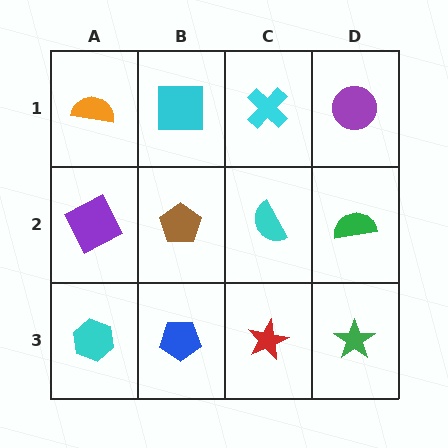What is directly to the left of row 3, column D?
A red star.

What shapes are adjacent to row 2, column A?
An orange semicircle (row 1, column A), a cyan hexagon (row 3, column A), a brown pentagon (row 2, column B).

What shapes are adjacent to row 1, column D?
A green semicircle (row 2, column D), a cyan cross (row 1, column C).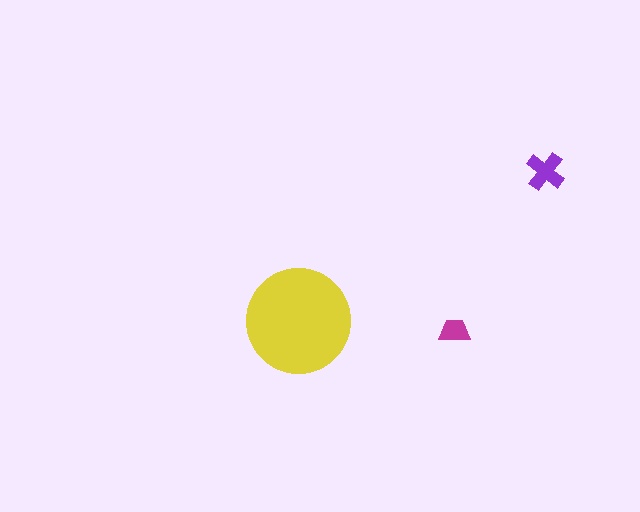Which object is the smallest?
The magenta trapezoid.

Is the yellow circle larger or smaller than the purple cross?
Larger.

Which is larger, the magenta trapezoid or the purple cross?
The purple cross.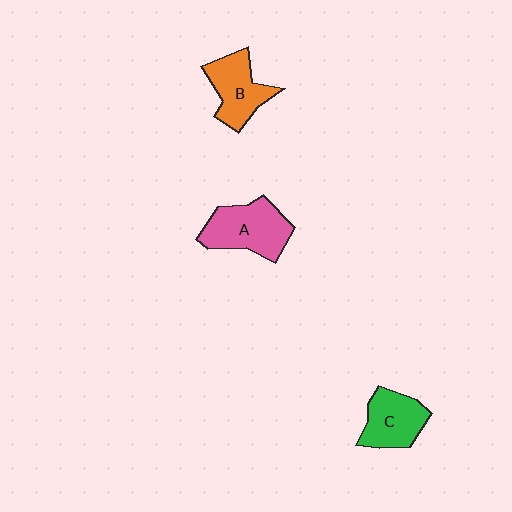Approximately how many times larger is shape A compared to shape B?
Approximately 1.2 times.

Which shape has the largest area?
Shape A (pink).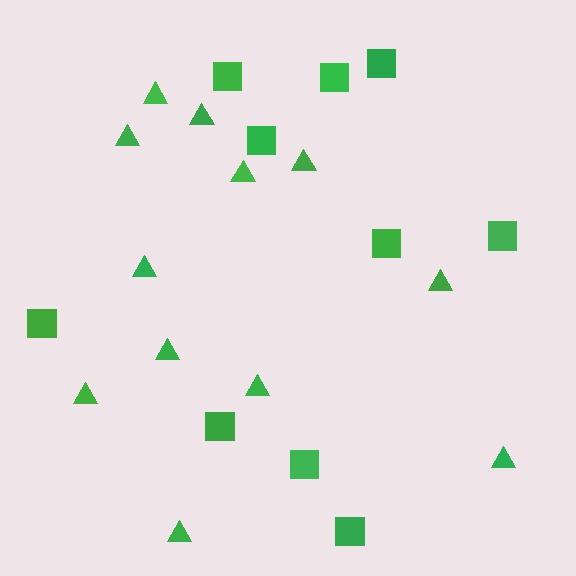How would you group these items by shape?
There are 2 groups: one group of triangles (12) and one group of squares (10).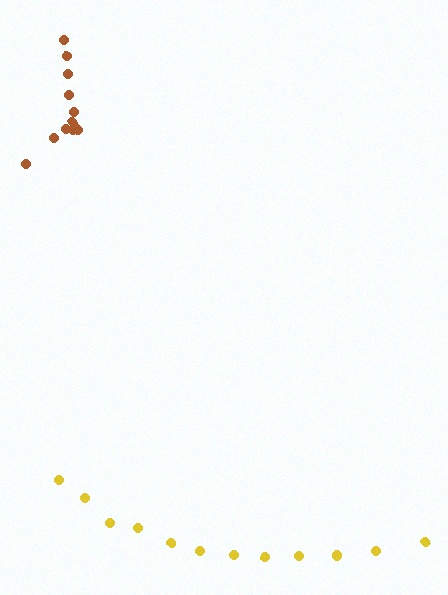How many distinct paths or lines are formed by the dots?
There are 2 distinct paths.